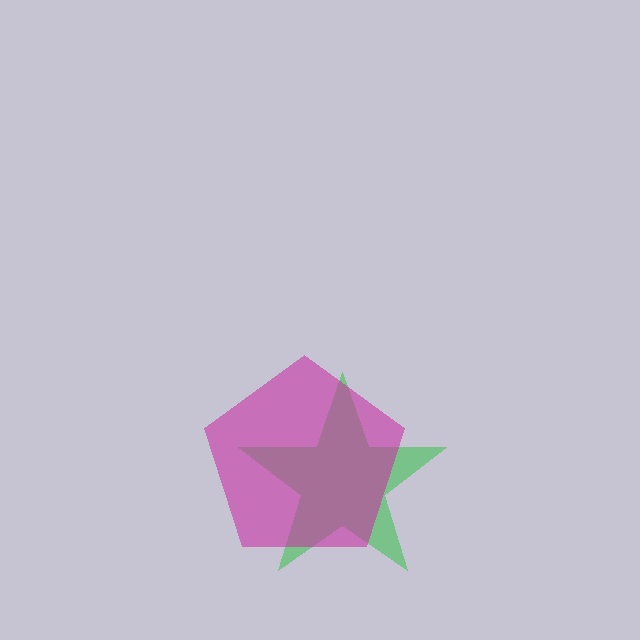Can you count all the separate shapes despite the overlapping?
Yes, there are 2 separate shapes.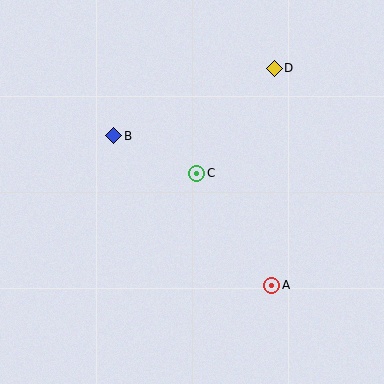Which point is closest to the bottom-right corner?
Point A is closest to the bottom-right corner.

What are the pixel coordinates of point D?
Point D is at (274, 68).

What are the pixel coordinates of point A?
Point A is at (272, 285).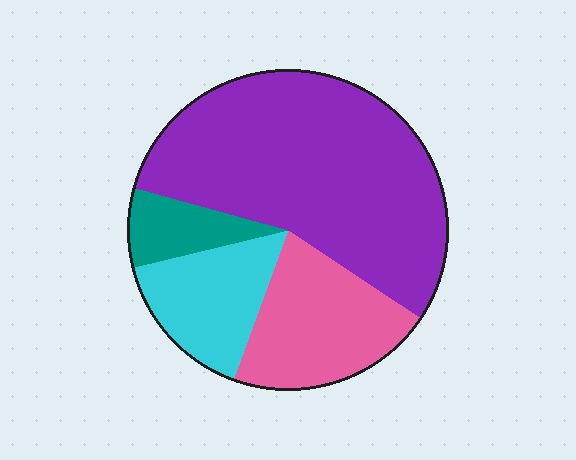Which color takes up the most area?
Purple, at roughly 55%.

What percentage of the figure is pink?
Pink covers around 20% of the figure.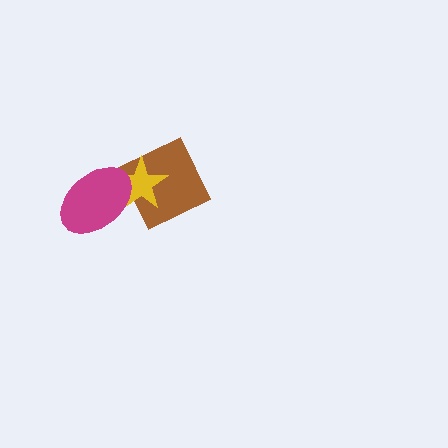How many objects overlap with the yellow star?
2 objects overlap with the yellow star.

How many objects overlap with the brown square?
1 object overlaps with the brown square.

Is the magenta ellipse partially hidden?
No, no other shape covers it.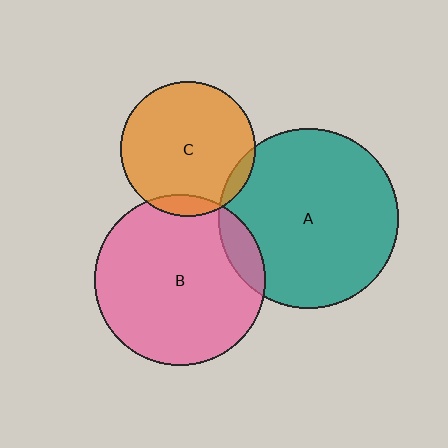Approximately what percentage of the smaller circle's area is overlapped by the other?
Approximately 10%.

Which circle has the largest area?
Circle A (teal).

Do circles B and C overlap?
Yes.